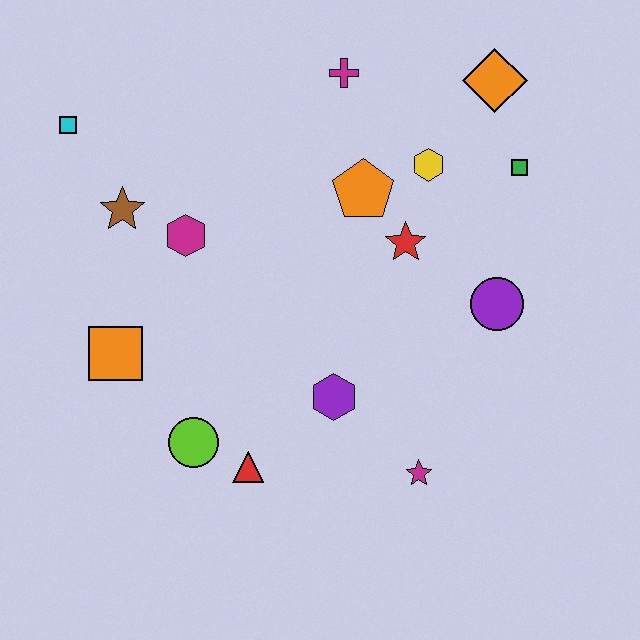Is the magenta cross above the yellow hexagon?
Yes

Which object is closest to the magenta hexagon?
The brown star is closest to the magenta hexagon.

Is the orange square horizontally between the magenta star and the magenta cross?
No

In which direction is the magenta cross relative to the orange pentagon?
The magenta cross is above the orange pentagon.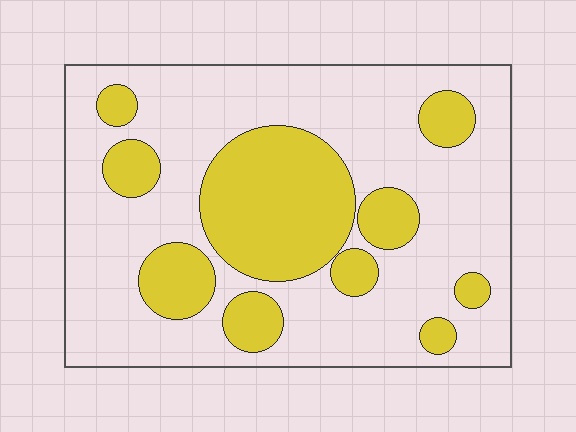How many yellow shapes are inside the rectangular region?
10.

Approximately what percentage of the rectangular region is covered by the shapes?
Approximately 30%.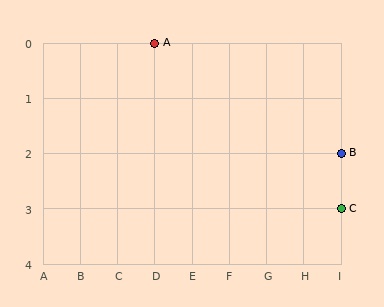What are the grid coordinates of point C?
Point C is at grid coordinates (I, 3).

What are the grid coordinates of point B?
Point B is at grid coordinates (I, 2).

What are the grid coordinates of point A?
Point A is at grid coordinates (D, 0).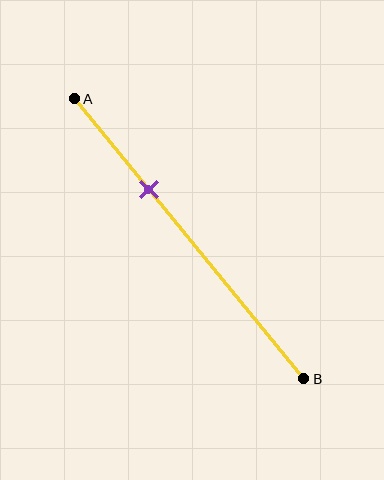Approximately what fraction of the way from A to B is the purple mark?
The purple mark is approximately 30% of the way from A to B.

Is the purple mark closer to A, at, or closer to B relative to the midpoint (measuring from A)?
The purple mark is closer to point A than the midpoint of segment AB.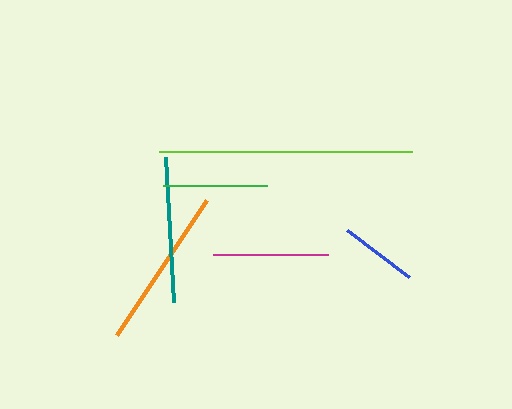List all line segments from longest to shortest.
From longest to shortest: lime, orange, teal, magenta, green, blue.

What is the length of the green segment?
The green segment is approximately 104 pixels long.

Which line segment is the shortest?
The blue line is the shortest at approximately 77 pixels.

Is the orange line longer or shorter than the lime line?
The lime line is longer than the orange line.